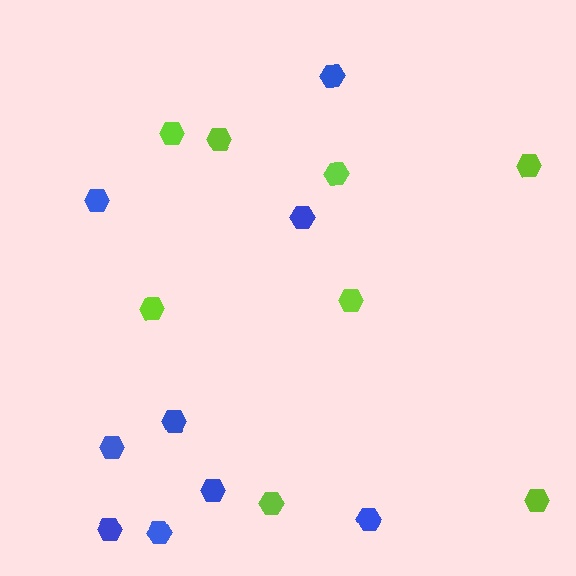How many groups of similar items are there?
There are 2 groups: one group of blue hexagons (9) and one group of lime hexagons (8).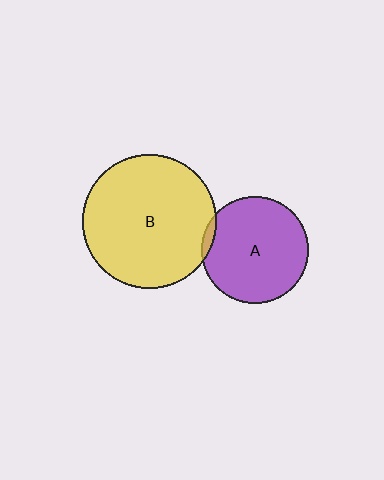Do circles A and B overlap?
Yes.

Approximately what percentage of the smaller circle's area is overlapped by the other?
Approximately 5%.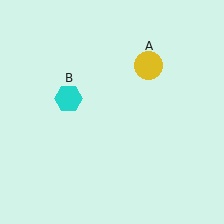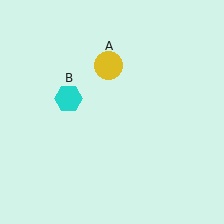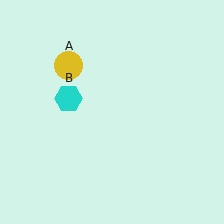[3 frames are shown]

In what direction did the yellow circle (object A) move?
The yellow circle (object A) moved left.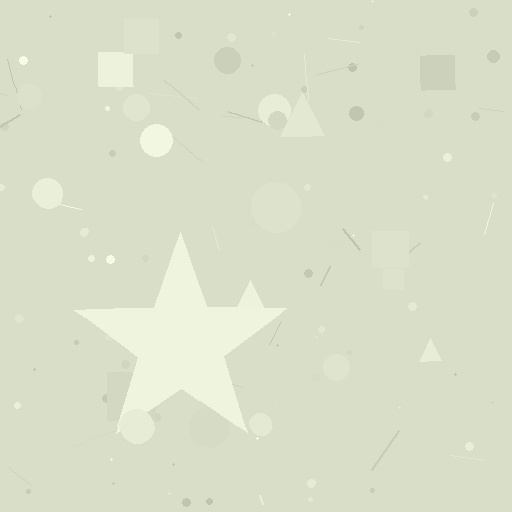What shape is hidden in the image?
A star is hidden in the image.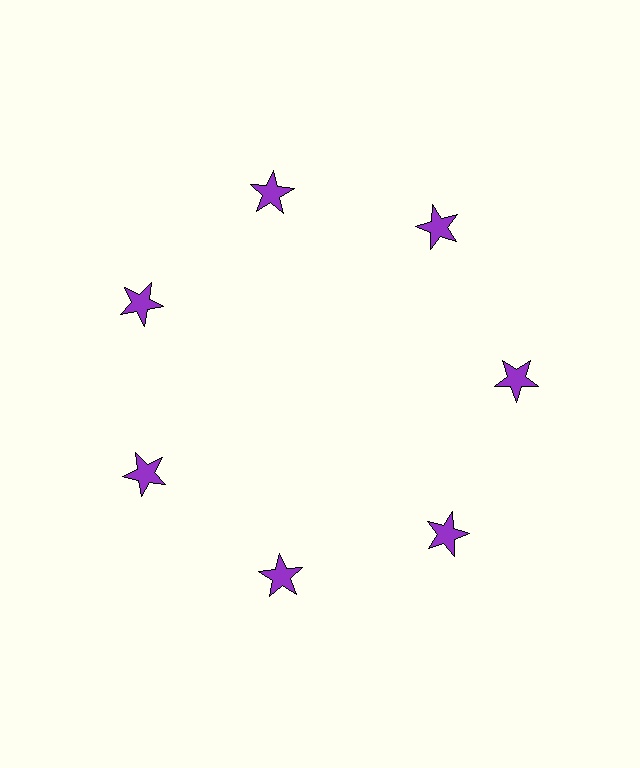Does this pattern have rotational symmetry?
Yes, this pattern has 7-fold rotational symmetry. It looks the same after rotating 51 degrees around the center.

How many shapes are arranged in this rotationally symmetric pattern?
There are 7 shapes, arranged in 7 groups of 1.